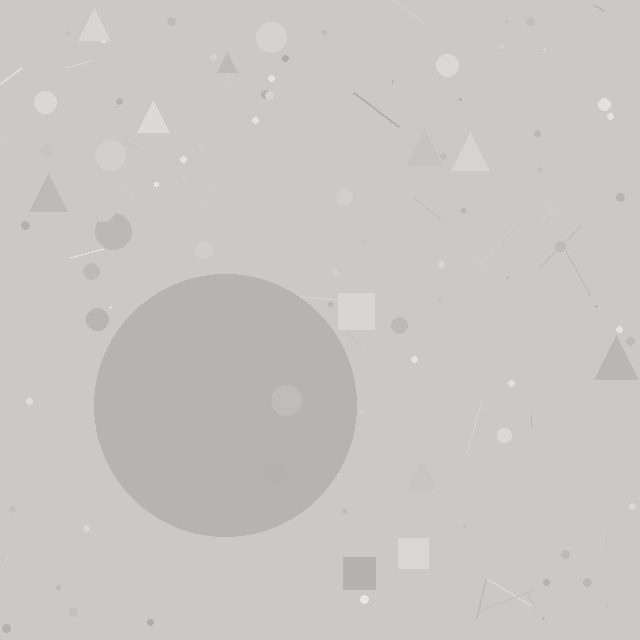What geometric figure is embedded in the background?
A circle is embedded in the background.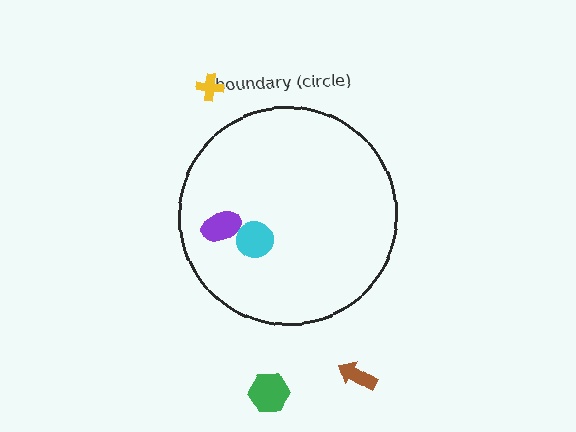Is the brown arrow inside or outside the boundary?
Outside.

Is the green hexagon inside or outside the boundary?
Outside.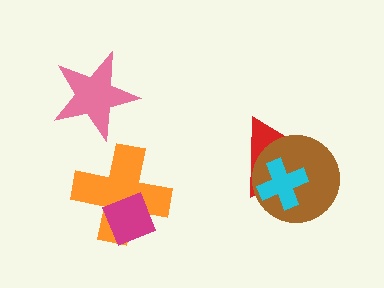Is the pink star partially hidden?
No, no other shape covers it.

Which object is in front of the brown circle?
The cyan cross is in front of the brown circle.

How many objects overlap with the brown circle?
2 objects overlap with the brown circle.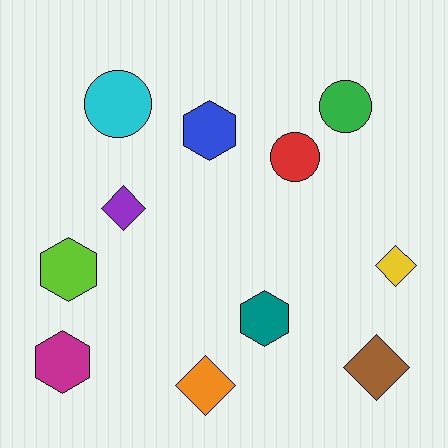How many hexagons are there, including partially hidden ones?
There are 4 hexagons.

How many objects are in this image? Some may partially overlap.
There are 11 objects.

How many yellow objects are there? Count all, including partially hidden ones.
There is 1 yellow object.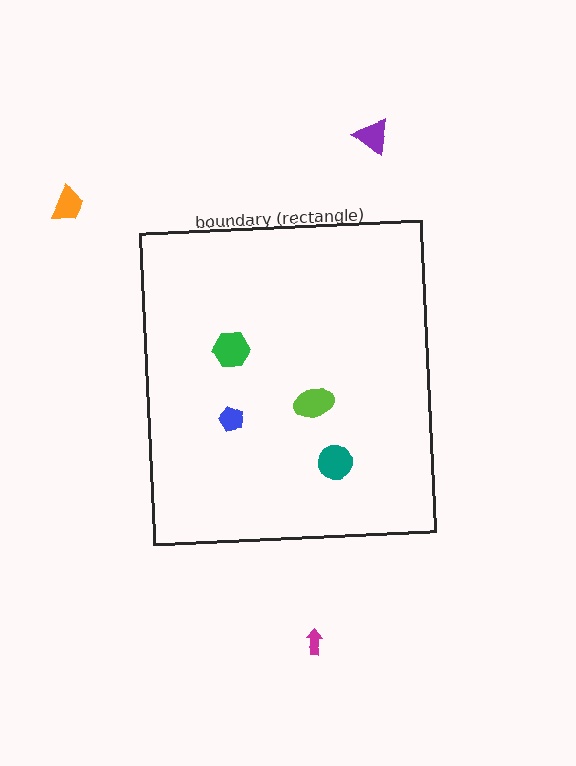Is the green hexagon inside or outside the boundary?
Inside.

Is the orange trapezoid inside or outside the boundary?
Outside.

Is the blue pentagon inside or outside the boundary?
Inside.